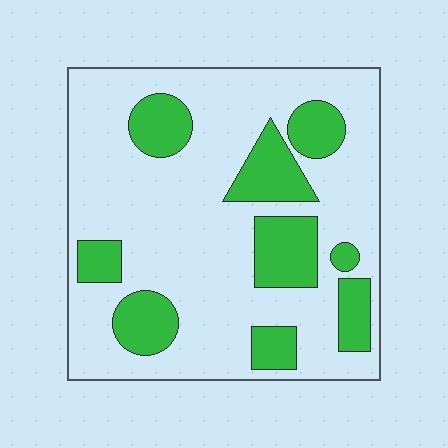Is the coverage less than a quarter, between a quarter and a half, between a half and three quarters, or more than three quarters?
Between a quarter and a half.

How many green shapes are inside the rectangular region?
9.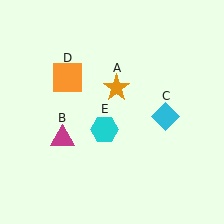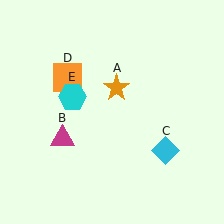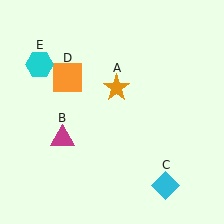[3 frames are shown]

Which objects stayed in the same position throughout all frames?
Orange star (object A) and magenta triangle (object B) and orange square (object D) remained stationary.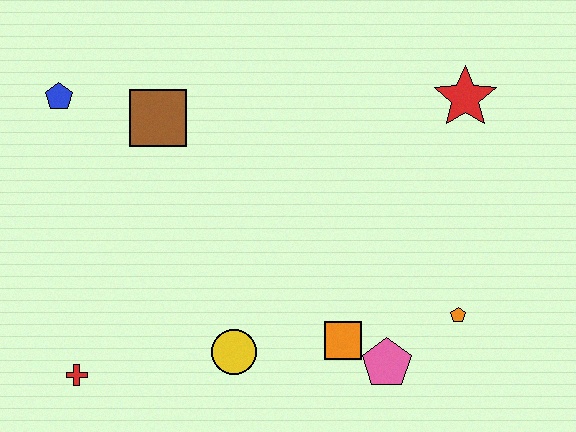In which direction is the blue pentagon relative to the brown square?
The blue pentagon is to the left of the brown square.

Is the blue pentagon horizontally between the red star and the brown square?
No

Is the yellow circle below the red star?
Yes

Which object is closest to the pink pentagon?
The orange square is closest to the pink pentagon.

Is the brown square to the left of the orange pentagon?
Yes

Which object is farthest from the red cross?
The red star is farthest from the red cross.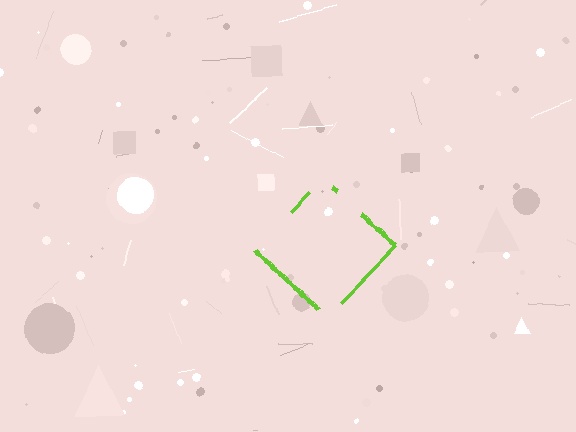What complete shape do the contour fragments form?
The contour fragments form a diamond.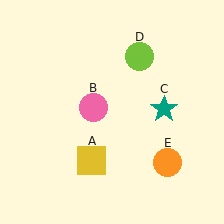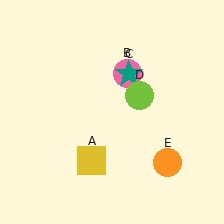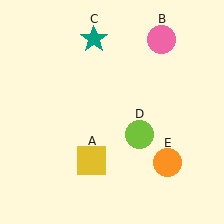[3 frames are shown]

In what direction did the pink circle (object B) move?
The pink circle (object B) moved up and to the right.